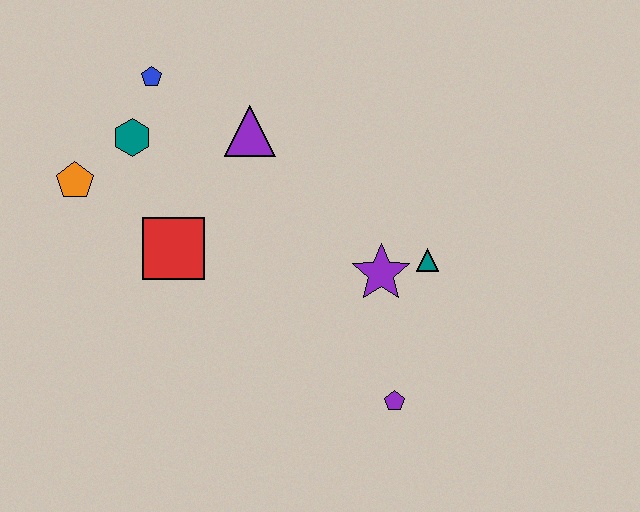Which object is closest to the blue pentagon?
The teal hexagon is closest to the blue pentagon.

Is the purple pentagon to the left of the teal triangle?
Yes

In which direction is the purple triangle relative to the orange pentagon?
The purple triangle is to the right of the orange pentagon.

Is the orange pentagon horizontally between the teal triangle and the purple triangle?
No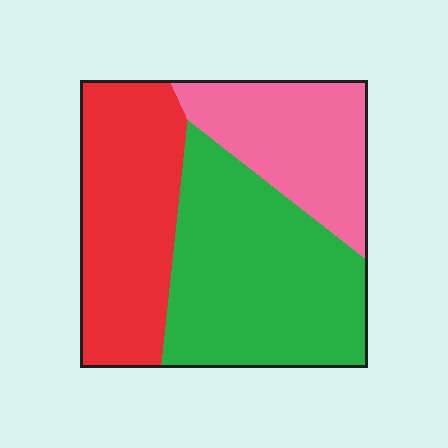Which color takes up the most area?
Green, at roughly 45%.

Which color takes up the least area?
Pink, at roughly 25%.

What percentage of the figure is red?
Red takes up between a sixth and a third of the figure.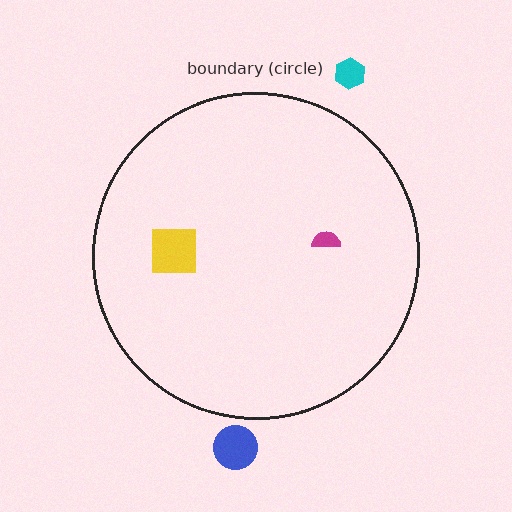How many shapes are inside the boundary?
2 inside, 2 outside.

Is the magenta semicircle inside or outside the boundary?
Inside.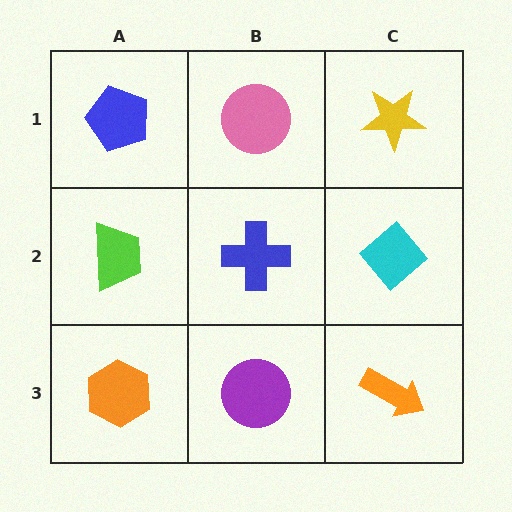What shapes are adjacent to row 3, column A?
A lime trapezoid (row 2, column A), a purple circle (row 3, column B).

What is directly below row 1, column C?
A cyan diamond.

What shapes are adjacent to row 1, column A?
A lime trapezoid (row 2, column A), a pink circle (row 1, column B).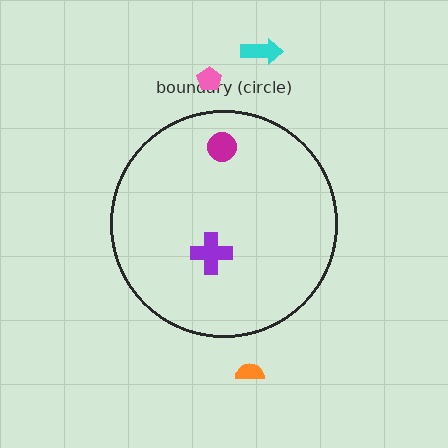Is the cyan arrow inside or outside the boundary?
Outside.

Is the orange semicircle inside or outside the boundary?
Outside.